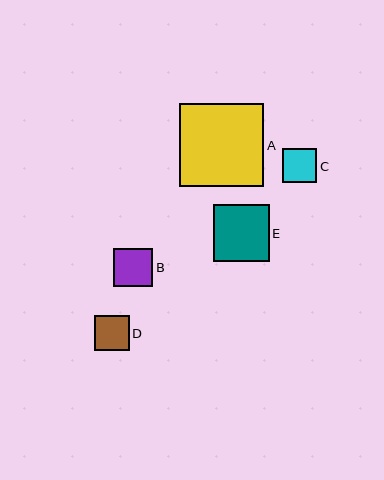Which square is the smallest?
Square C is the smallest with a size of approximately 34 pixels.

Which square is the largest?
Square A is the largest with a size of approximately 84 pixels.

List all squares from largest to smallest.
From largest to smallest: A, E, B, D, C.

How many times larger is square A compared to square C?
Square A is approximately 2.5 times the size of square C.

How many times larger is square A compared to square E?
Square A is approximately 1.5 times the size of square E.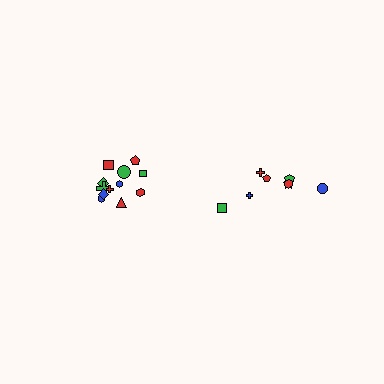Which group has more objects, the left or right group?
The left group.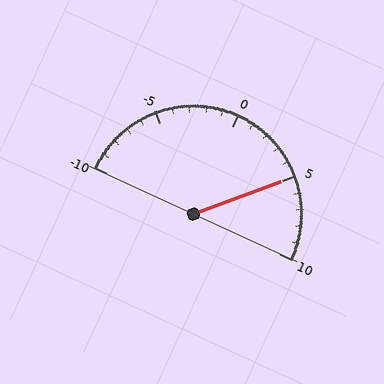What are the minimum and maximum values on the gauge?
The gauge ranges from -10 to 10.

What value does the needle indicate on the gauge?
The needle indicates approximately 5.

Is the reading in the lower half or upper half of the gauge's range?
The reading is in the upper half of the range (-10 to 10).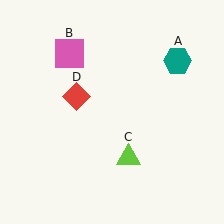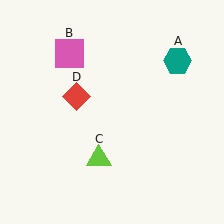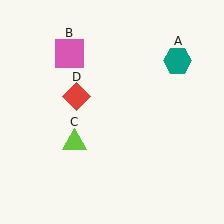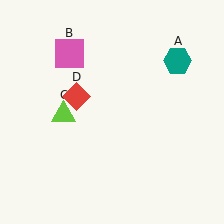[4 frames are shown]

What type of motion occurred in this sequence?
The lime triangle (object C) rotated clockwise around the center of the scene.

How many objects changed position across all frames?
1 object changed position: lime triangle (object C).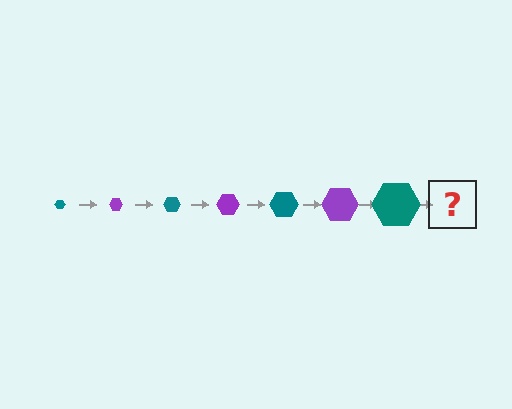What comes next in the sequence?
The next element should be a purple hexagon, larger than the previous one.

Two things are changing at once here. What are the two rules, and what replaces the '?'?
The two rules are that the hexagon grows larger each step and the color cycles through teal and purple. The '?' should be a purple hexagon, larger than the previous one.